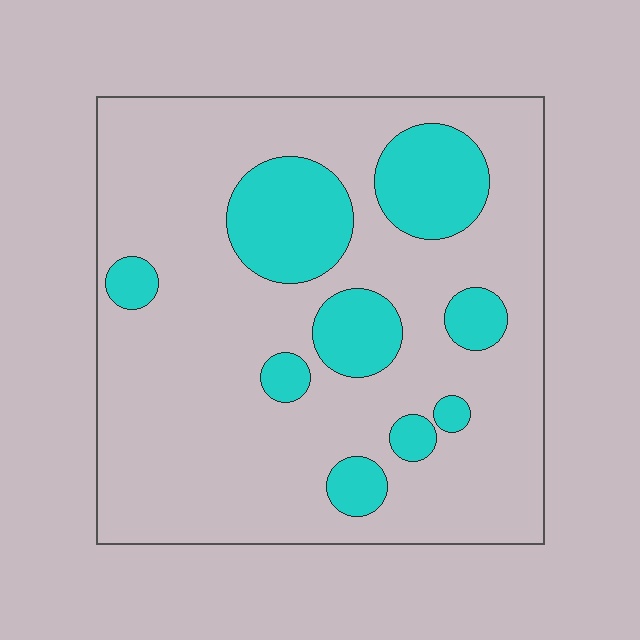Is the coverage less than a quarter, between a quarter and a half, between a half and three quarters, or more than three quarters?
Less than a quarter.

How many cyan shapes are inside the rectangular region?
9.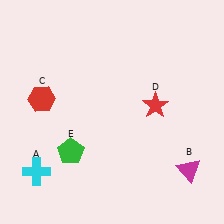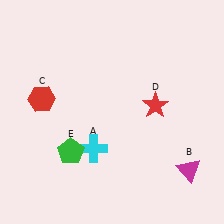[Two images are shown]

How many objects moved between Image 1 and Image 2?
1 object moved between the two images.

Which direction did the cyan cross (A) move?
The cyan cross (A) moved right.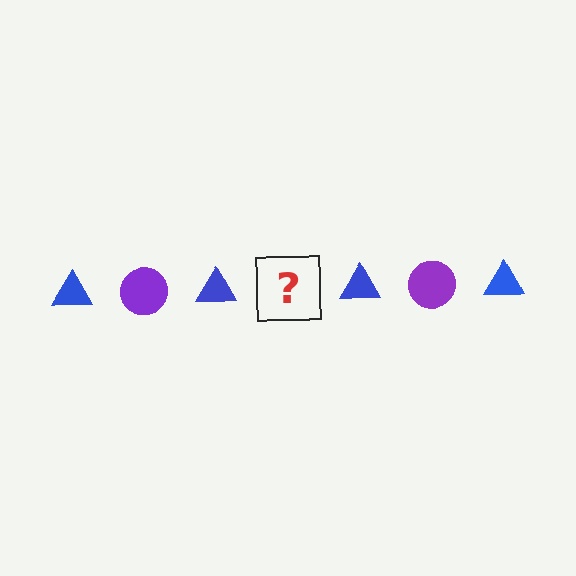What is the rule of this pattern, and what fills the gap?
The rule is that the pattern alternates between blue triangle and purple circle. The gap should be filled with a purple circle.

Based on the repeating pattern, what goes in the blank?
The blank should be a purple circle.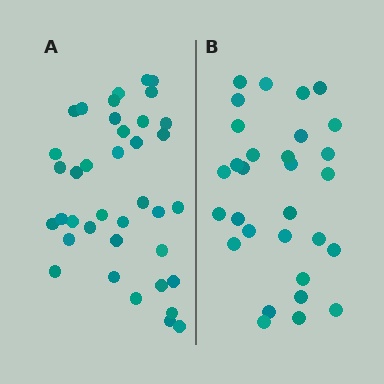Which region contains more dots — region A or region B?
Region A (the left region) has more dots.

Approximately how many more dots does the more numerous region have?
Region A has roughly 8 or so more dots than region B.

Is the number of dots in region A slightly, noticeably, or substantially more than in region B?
Region A has noticeably more, but not dramatically so. The ratio is roughly 1.3 to 1.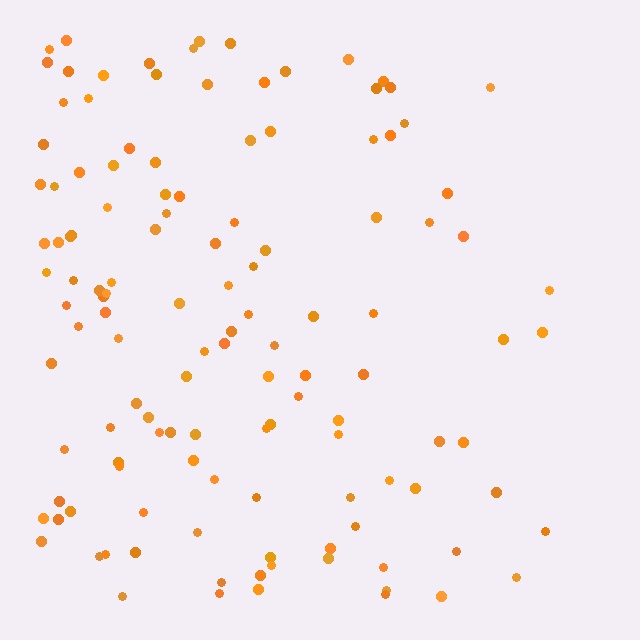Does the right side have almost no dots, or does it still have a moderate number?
Still a moderate number, just noticeably fewer than the left.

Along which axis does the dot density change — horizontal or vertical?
Horizontal.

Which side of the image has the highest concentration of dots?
The left.